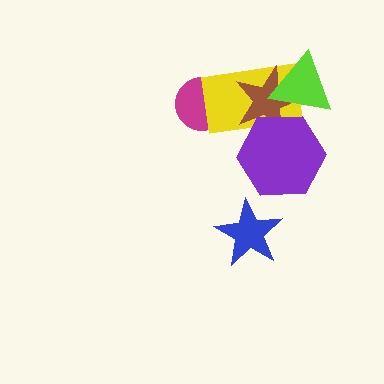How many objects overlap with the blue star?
0 objects overlap with the blue star.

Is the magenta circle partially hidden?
Yes, it is partially covered by another shape.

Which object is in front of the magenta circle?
The yellow rectangle is in front of the magenta circle.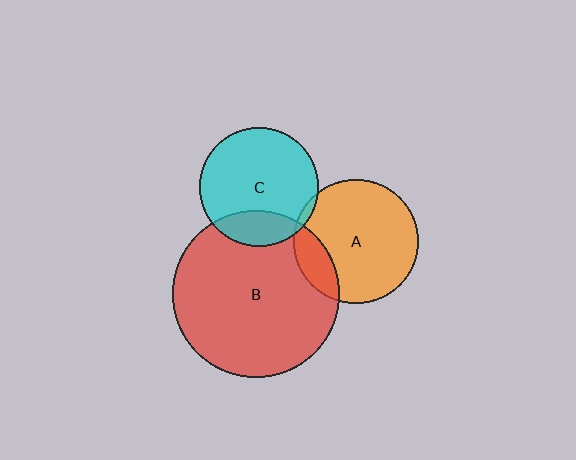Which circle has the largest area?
Circle B (red).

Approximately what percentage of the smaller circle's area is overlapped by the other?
Approximately 20%.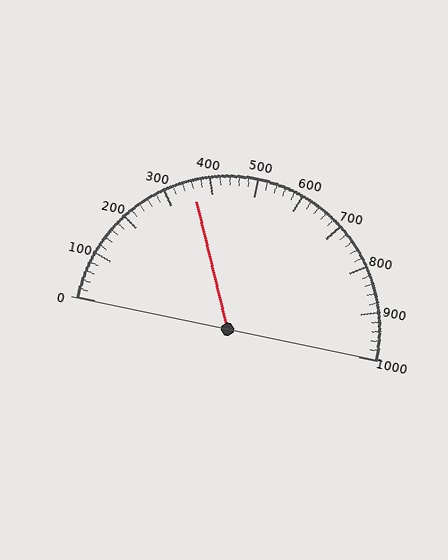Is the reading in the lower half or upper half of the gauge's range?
The reading is in the lower half of the range (0 to 1000).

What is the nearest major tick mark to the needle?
The nearest major tick mark is 400.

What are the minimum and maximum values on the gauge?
The gauge ranges from 0 to 1000.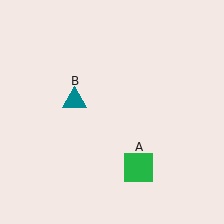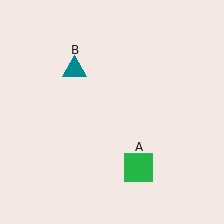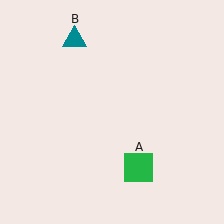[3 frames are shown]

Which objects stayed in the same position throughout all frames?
Green square (object A) remained stationary.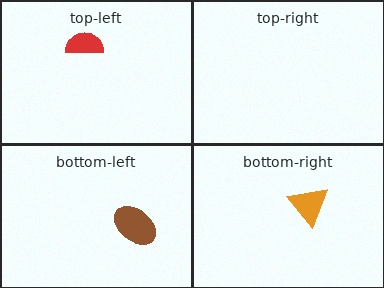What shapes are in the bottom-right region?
The orange triangle.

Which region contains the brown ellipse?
The bottom-left region.